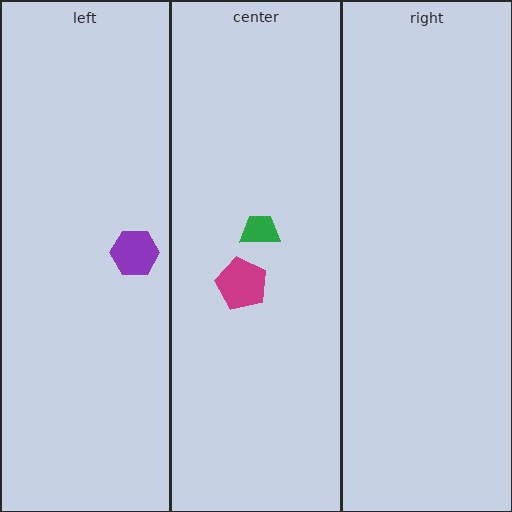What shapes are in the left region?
The purple hexagon.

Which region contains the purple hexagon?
The left region.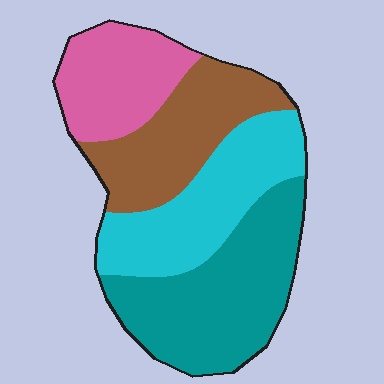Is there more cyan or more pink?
Cyan.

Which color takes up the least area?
Pink, at roughly 20%.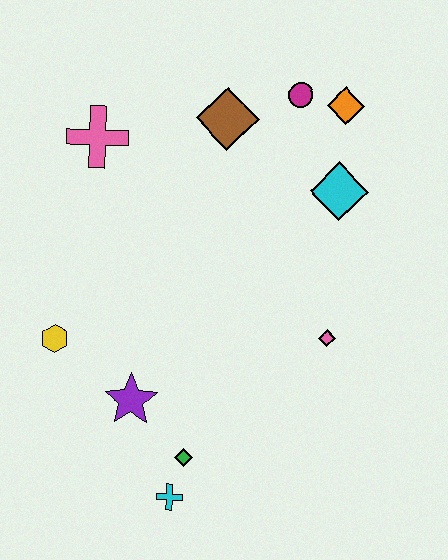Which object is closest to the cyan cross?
The green diamond is closest to the cyan cross.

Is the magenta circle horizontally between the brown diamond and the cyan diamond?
Yes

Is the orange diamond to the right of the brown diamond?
Yes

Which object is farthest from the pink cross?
The cyan cross is farthest from the pink cross.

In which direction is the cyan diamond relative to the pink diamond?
The cyan diamond is above the pink diamond.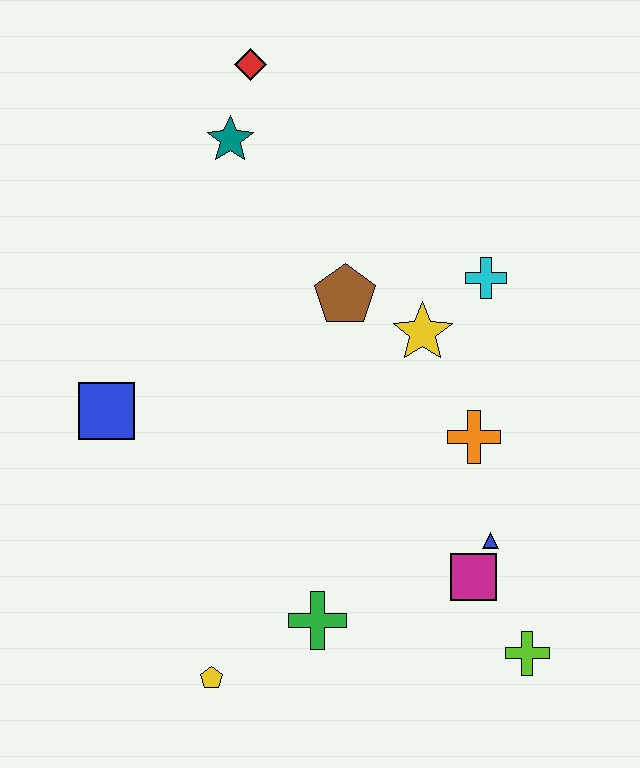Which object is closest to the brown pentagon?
The yellow star is closest to the brown pentagon.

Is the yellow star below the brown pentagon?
Yes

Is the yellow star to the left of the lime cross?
Yes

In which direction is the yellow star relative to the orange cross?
The yellow star is above the orange cross.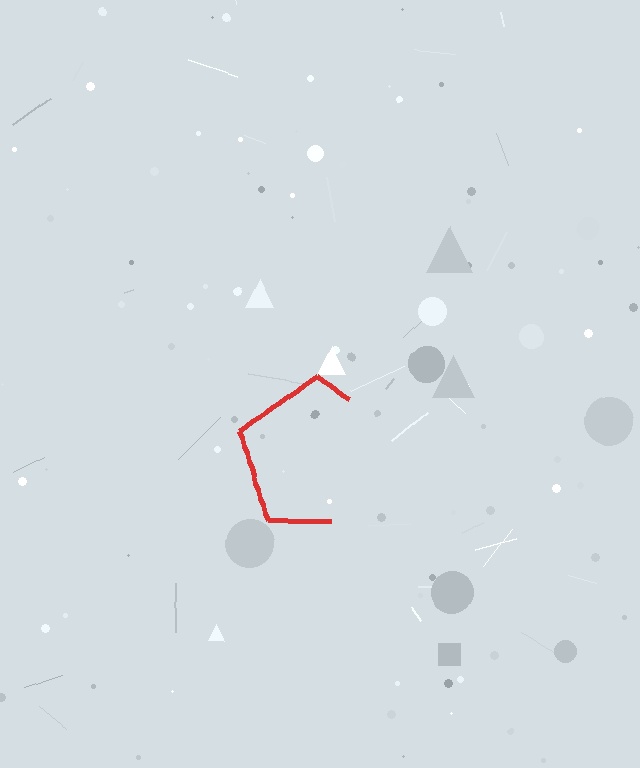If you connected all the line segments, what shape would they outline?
They would outline a pentagon.